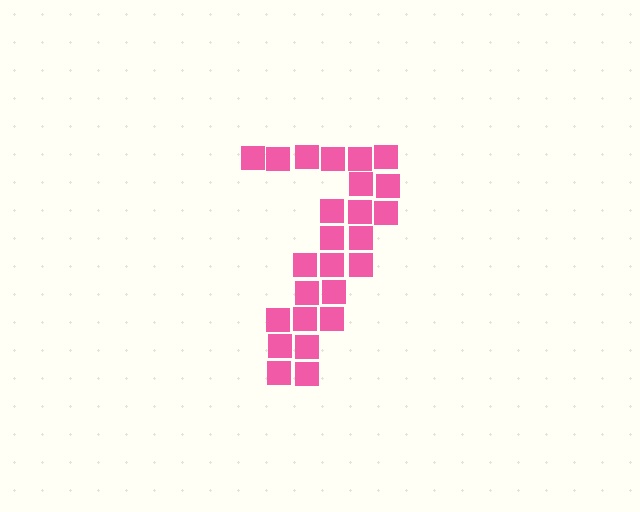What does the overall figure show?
The overall figure shows the digit 7.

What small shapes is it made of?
It is made of small squares.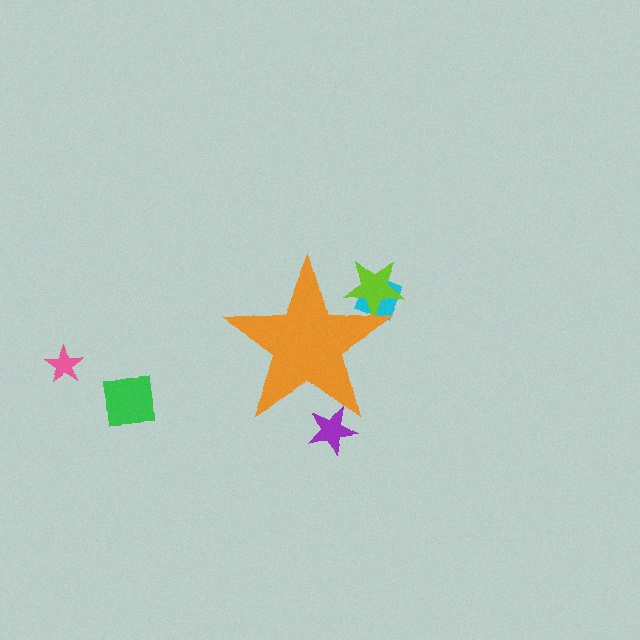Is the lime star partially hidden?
Yes, the lime star is partially hidden behind the orange star.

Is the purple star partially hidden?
Yes, the purple star is partially hidden behind the orange star.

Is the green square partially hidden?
No, the green square is fully visible.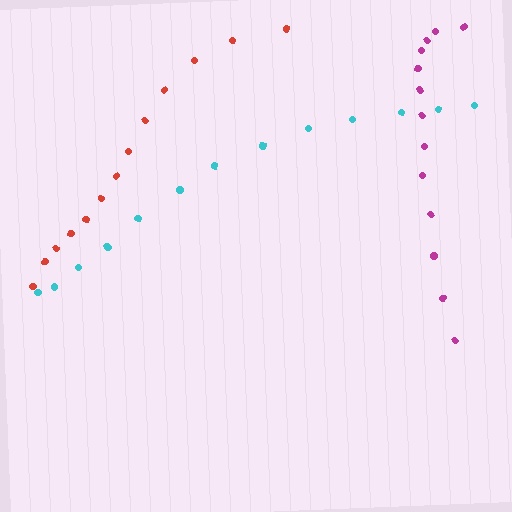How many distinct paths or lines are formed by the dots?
There are 3 distinct paths.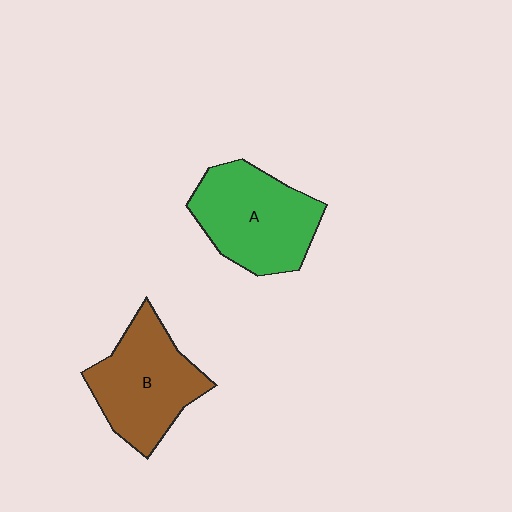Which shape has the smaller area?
Shape B (brown).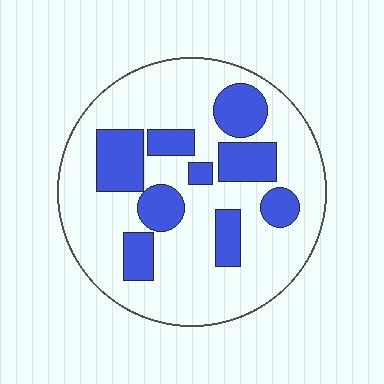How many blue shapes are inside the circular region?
9.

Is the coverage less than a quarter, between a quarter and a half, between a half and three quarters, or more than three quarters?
Between a quarter and a half.